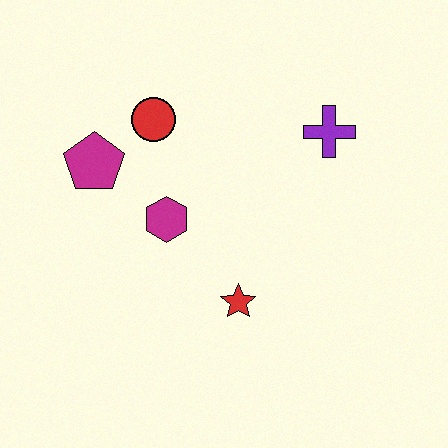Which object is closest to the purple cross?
The red circle is closest to the purple cross.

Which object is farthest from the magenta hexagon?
The purple cross is farthest from the magenta hexagon.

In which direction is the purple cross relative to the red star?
The purple cross is above the red star.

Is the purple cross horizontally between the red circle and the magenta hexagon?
No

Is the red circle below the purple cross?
No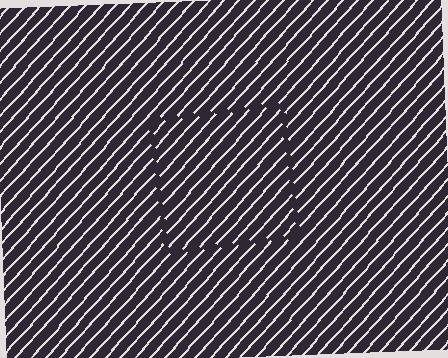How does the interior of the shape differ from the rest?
The interior of the shape contains the same grating, shifted by half a period — the contour is defined by the phase discontinuity where line-ends from the inner and outer gratings abut.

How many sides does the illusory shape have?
4 sides — the line-ends trace a square.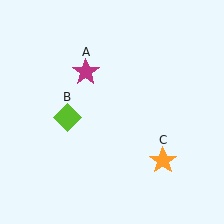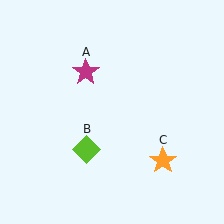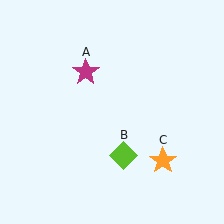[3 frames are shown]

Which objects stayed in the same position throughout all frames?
Magenta star (object A) and orange star (object C) remained stationary.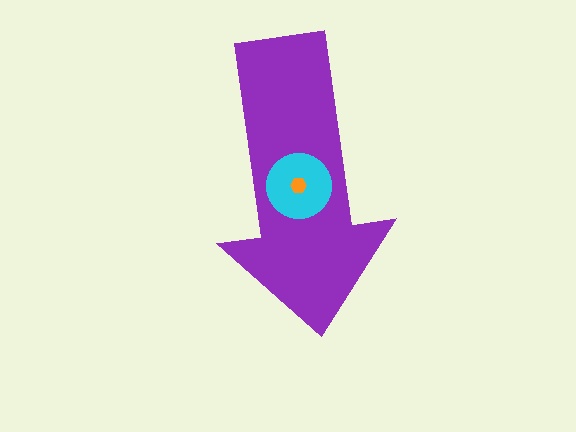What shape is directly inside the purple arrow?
The cyan circle.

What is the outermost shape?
The purple arrow.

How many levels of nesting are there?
3.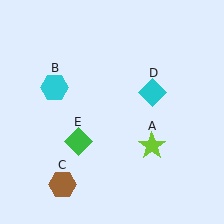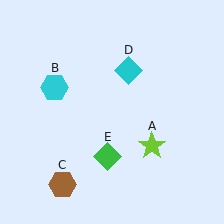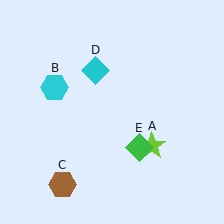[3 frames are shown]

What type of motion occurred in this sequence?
The cyan diamond (object D), green diamond (object E) rotated counterclockwise around the center of the scene.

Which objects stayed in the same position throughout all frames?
Lime star (object A) and cyan hexagon (object B) and brown hexagon (object C) remained stationary.